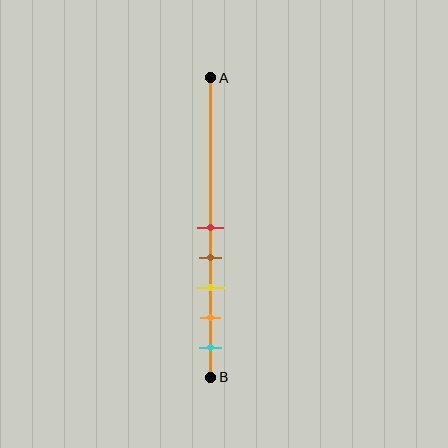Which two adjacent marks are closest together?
The red and brown marks are the closest adjacent pair.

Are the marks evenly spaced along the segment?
Yes, the marks are approximately evenly spaced.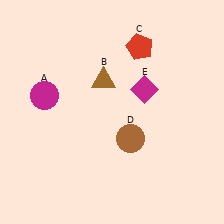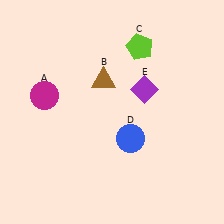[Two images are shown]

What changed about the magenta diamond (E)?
In Image 1, E is magenta. In Image 2, it changed to purple.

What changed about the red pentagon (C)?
In Image 1, C is red. In Image 2, it changed to lime.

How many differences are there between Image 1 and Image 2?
There are 3 differences between the two images.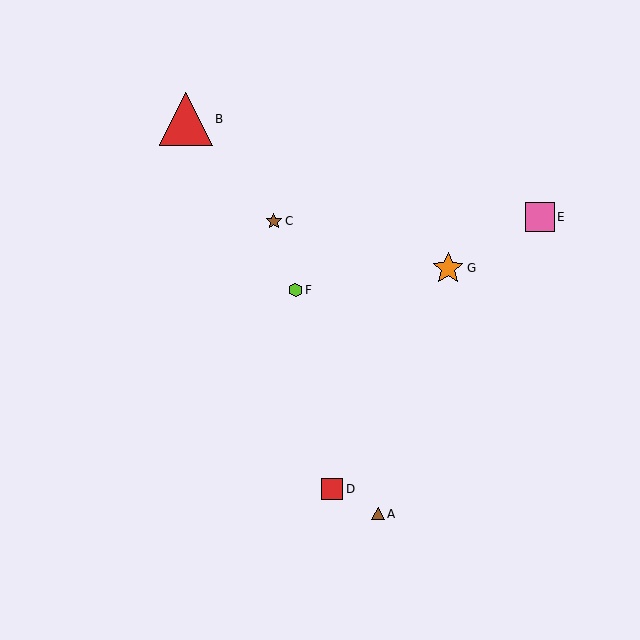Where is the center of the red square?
The center of the red square is at (332, 489).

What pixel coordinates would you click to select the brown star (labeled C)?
Click at (274, 221) to select the brown star C.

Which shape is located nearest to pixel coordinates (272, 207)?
The brown star (labeled C) at (274, 221) is nearest to that location.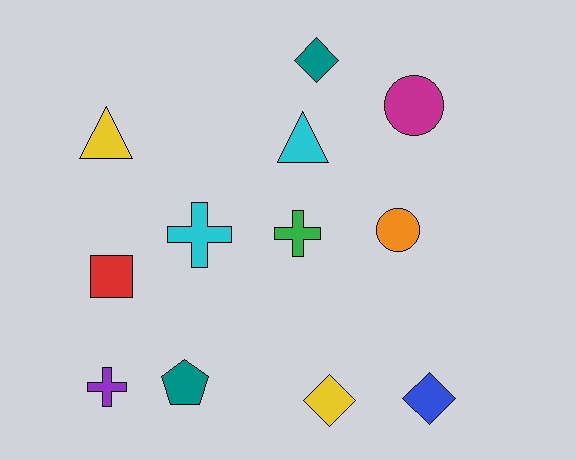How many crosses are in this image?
There are 3 crosses.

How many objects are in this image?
There are 12 objects.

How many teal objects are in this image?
There are 2 teal objects.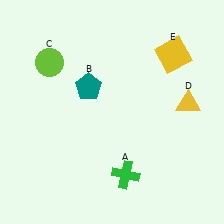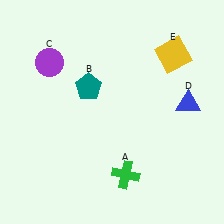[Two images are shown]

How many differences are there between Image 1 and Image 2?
There are 2 differences between the two images.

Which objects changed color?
C changed from lime to purple. D changed from yellow to blue.